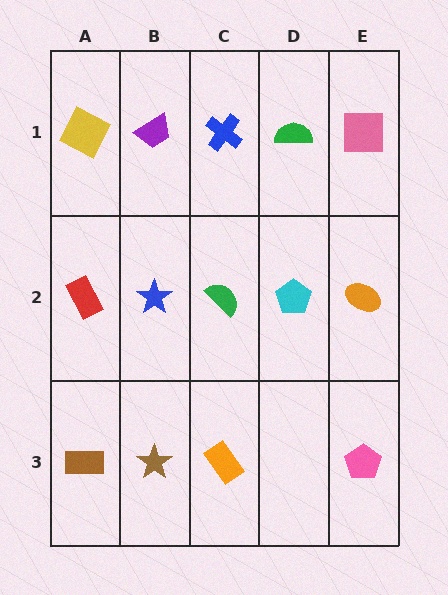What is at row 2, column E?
An orange ellipse.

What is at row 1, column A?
A yellow square.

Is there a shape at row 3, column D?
No, that cell is empty.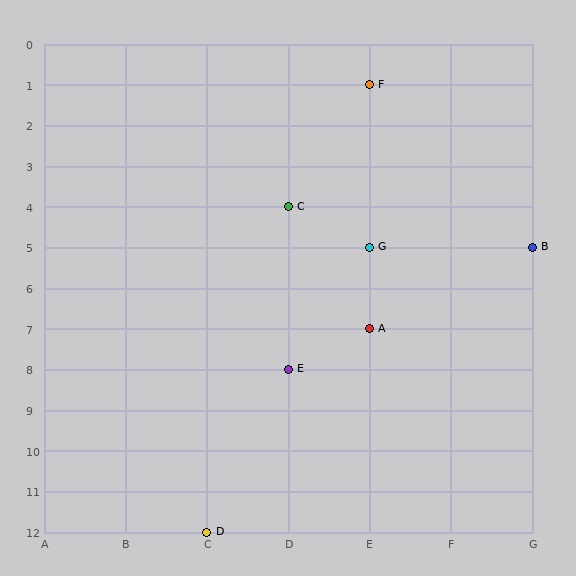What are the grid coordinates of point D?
Point D is at grid coordinates (C, 12).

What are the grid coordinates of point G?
Point G is at grid coordinates (E, 5).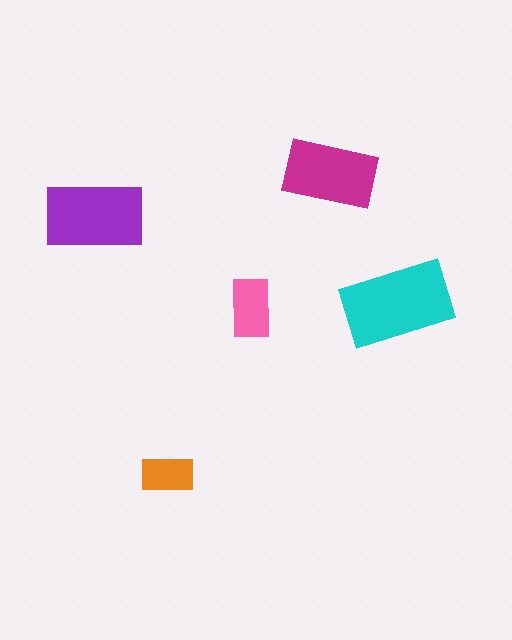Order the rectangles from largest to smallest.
the cyan one, the purple one, the magenta one, the pink one, the orange one.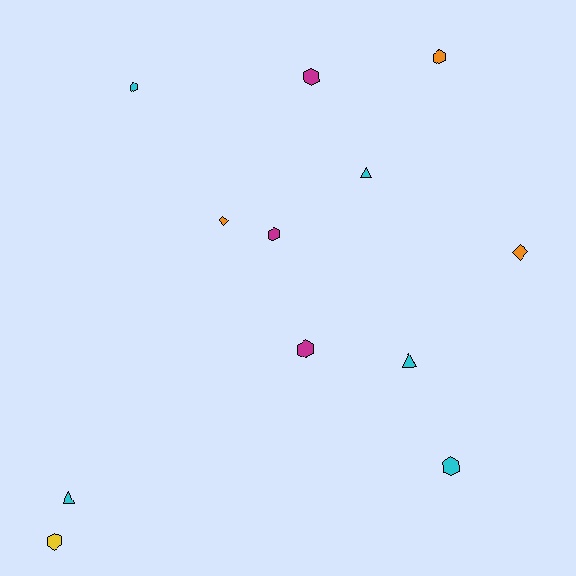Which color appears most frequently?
Cyan, with 5 objects.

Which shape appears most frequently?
Hexagon, with 7 objects.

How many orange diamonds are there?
There are 2 orange diamonds.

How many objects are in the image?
There are 12 objects.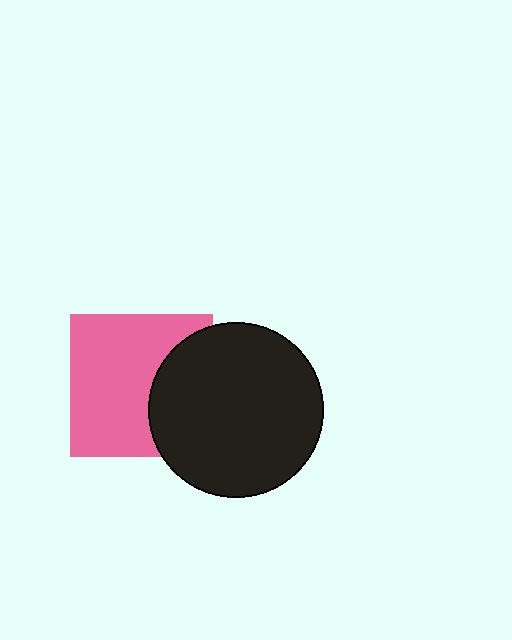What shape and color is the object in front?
The object in front is a black circle.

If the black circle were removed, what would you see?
You would see the complete pink square.